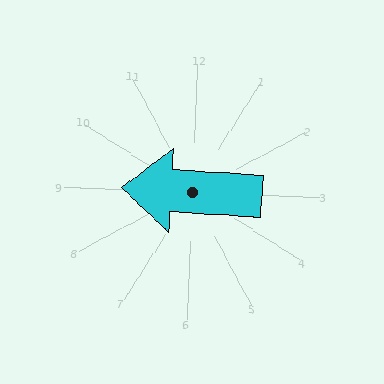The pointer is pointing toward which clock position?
Roughly 9 o'clock.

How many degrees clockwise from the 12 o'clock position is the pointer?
Approximately 271 degrees.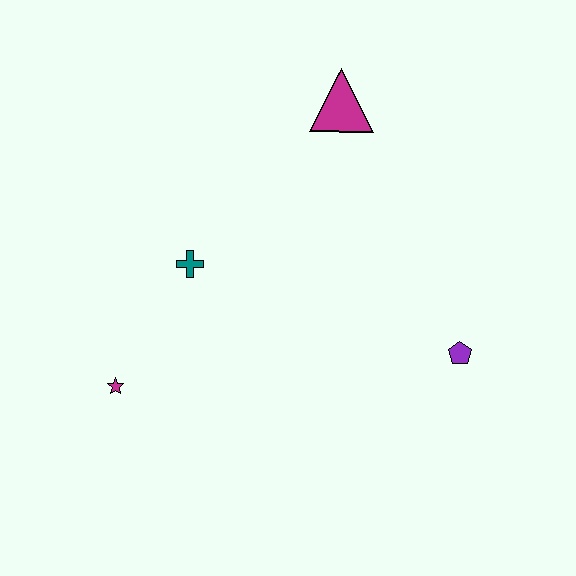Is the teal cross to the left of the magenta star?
No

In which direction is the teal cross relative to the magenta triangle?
The teal cross is below the magenta triangle.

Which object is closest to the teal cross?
The magenta star is closest to the teal cross.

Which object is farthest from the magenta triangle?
The magenta star is farthest from the magenta triangle.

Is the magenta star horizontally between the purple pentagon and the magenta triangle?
No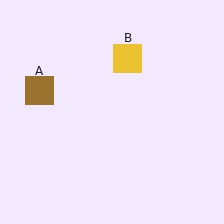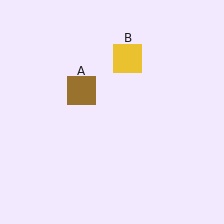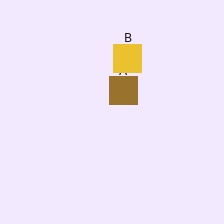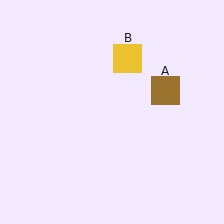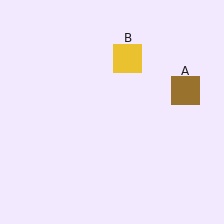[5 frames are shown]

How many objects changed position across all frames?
1 object changed position: brown square (object A).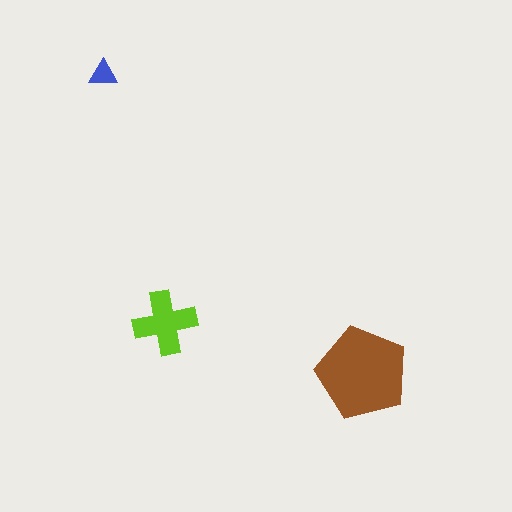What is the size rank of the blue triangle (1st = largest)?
3rd.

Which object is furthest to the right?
The brown pentagon is rightmost.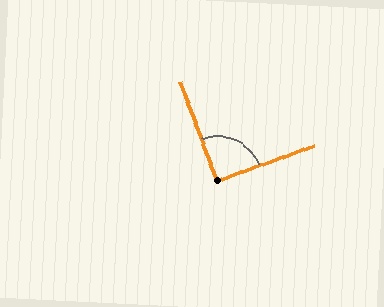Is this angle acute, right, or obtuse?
It is approximately a right angle.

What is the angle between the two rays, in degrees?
Approximately 90 degrees.